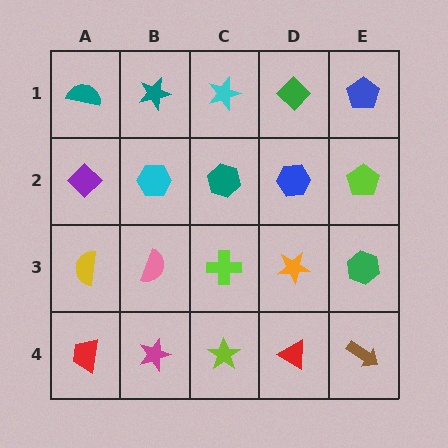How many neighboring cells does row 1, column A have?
2.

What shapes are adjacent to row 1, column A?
A purple diamond (row 2, column A), a teal star (row 1, column B).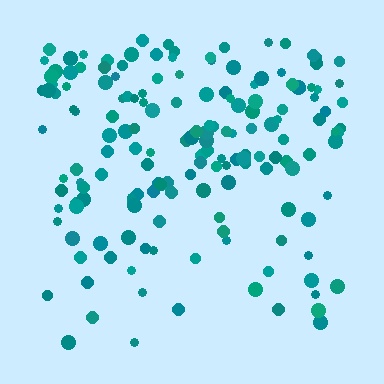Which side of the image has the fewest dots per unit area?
The bottom.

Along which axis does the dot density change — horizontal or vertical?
Vertical.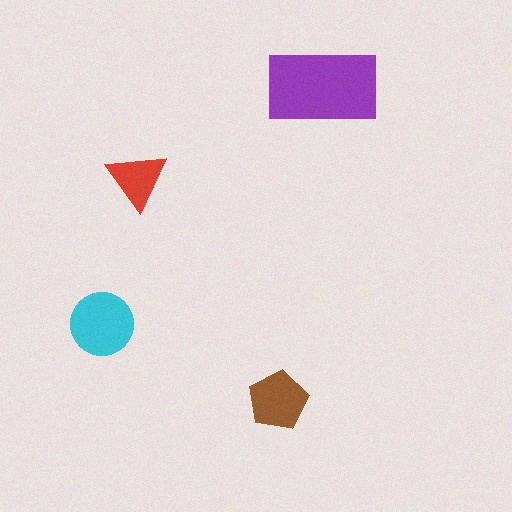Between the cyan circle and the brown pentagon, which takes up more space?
The cyan circle.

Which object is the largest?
The purple rectangle.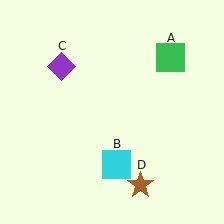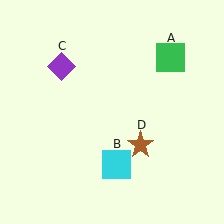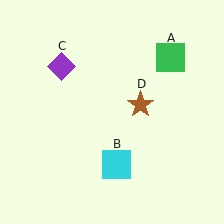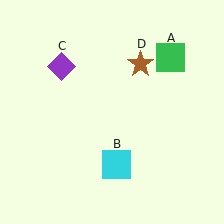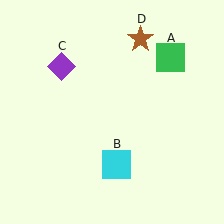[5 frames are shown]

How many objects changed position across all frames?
1 object changed position: brown star (object D).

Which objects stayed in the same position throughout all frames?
Green square (object A) and cyan square (object B) and purple diamond (object C) remained stationary.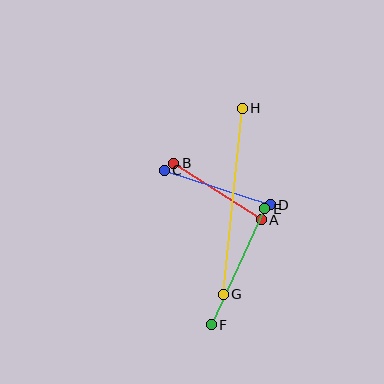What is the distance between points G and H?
The distance is approximately 187 pixels.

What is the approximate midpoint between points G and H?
The midpoint is at approximately (233, 201) pixels.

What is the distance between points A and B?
The distance is approximately 104 pixels.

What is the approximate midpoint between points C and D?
The midpoint is at approximately (217, 187) pixels.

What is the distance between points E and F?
The distance is approximately 128 pixels.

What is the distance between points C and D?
The distance is approximately 111 pixels.